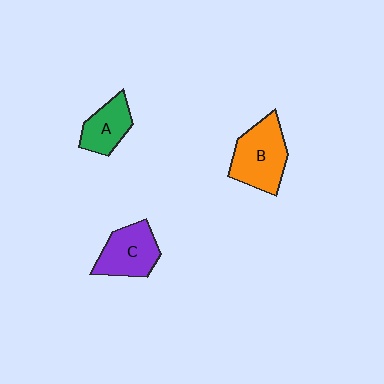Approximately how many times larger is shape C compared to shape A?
Approximately 1.3 times.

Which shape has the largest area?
Shape B (orange).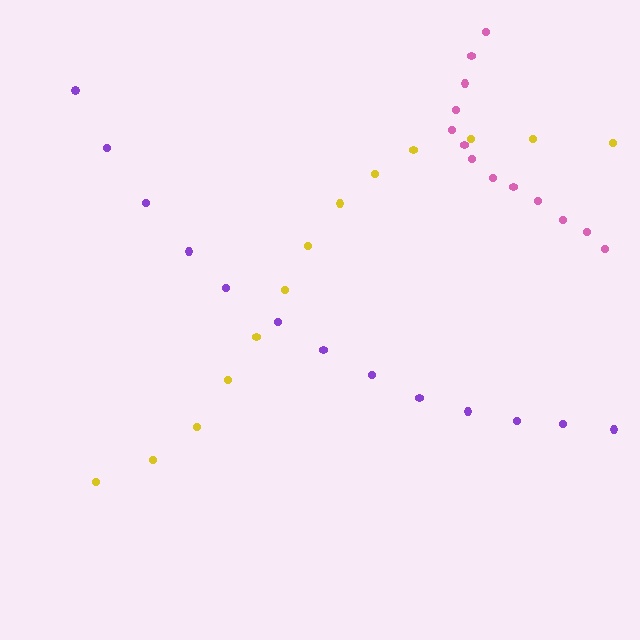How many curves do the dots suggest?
There are 3 distinct paths.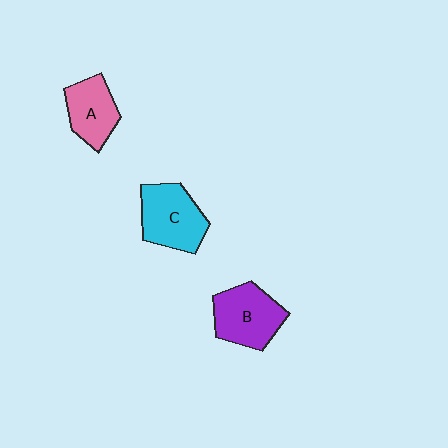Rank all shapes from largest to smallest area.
From largest to smallest: C (cyan), B (purple), A (pink).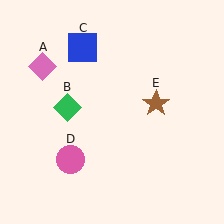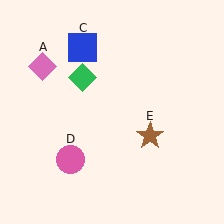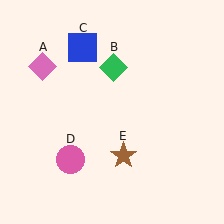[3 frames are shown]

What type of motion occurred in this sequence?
The green diamond (object B), brown star (object E) rotated clockwise around the center of the scene.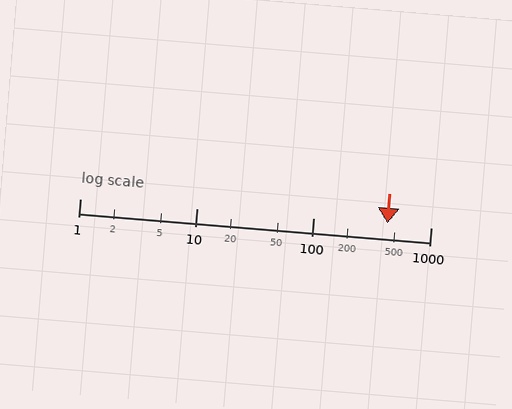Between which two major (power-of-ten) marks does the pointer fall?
The pointer is between 100 and 1000.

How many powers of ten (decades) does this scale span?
The scale spans 3 decades, from 1 to 1000.